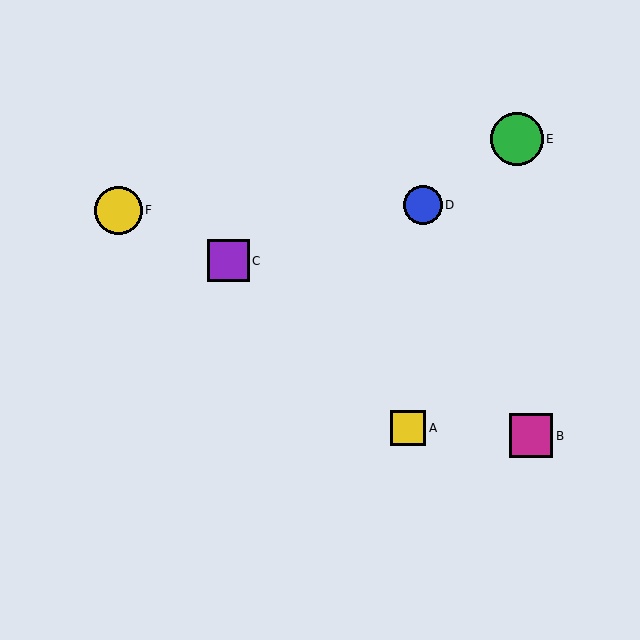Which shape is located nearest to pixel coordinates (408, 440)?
The yellow square (labeled A) at (408, 428) is nearest to that location.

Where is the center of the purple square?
The center of the purple square is at (228, 261).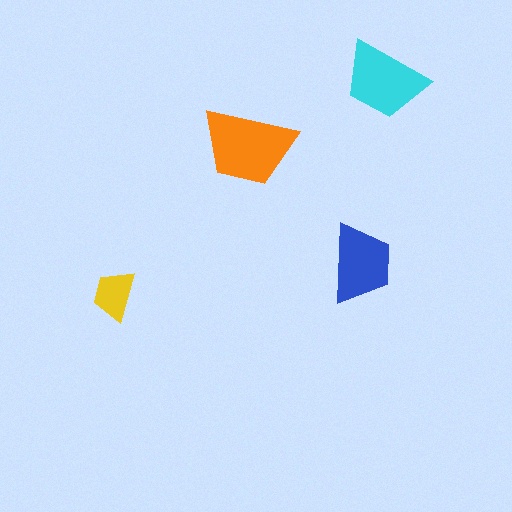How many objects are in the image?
There are 4 objects in the image.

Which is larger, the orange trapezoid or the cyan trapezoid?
The orange one.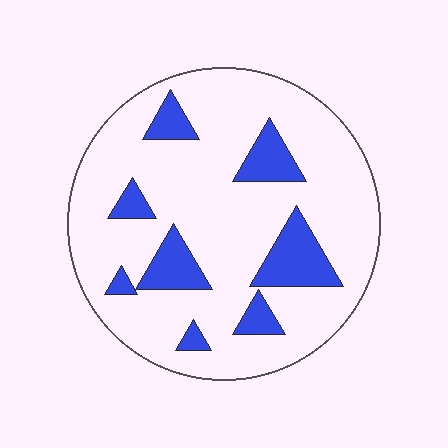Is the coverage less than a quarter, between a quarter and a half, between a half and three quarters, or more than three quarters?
Less than a quarter.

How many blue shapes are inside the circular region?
8.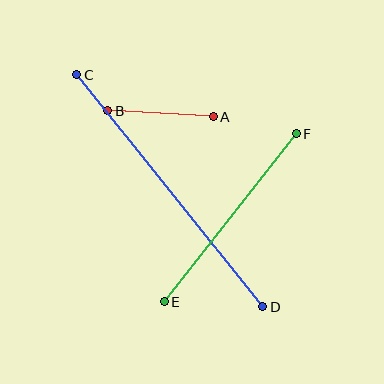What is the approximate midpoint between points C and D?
The midpoint is at approximately (170, 191) pixels.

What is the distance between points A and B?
The distance is approximately 106 pixels.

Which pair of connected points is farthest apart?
Points C and D are farthest apart.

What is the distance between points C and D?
The distance is approximately 297 pixels.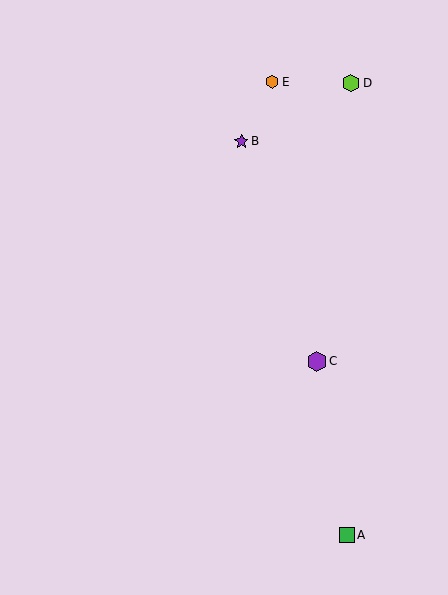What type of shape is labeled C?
Shape C is a purple hexagon.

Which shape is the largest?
The purple hexagon (labeled C) is the largest.